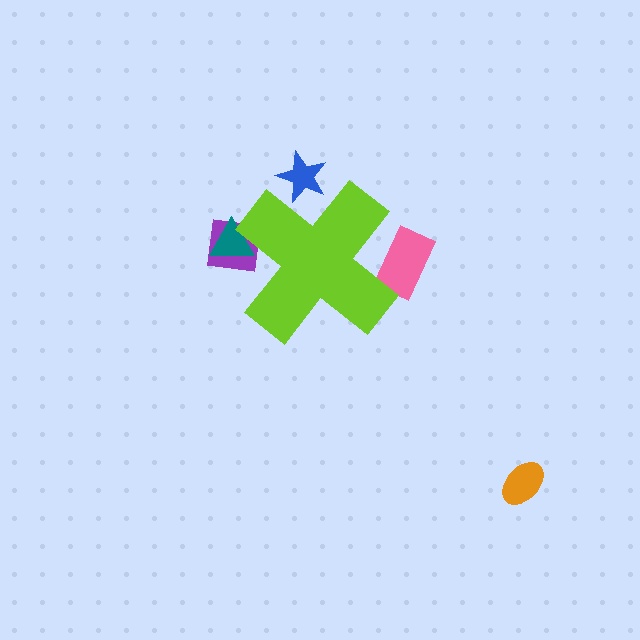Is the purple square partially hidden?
Yes, the purple square is partially hidden behind the lime cross.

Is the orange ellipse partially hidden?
No, the orange ellipse is fully visible.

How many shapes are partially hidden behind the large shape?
4 shapes are partially hidden.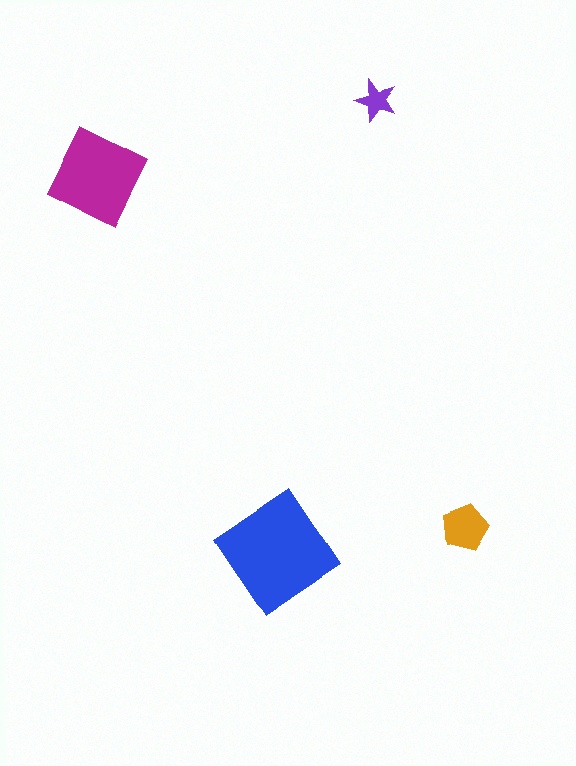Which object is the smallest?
The purple star.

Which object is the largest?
The blue diamond.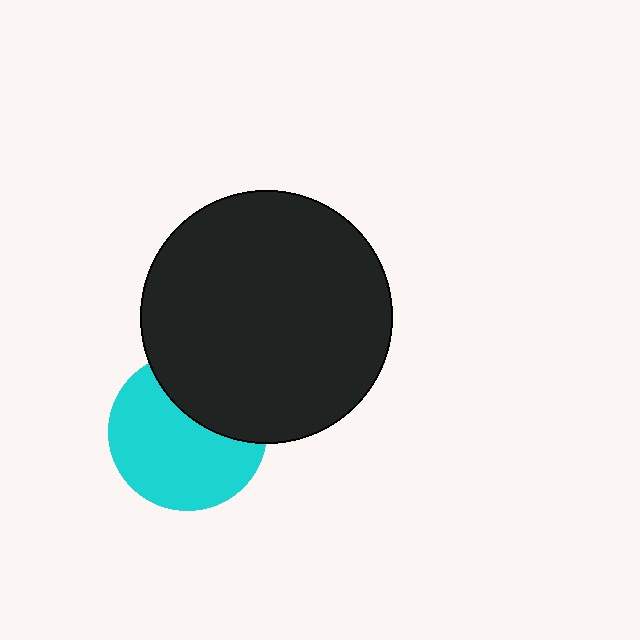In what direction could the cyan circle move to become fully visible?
The cyan circle could move down. That would shift it out from behind the black circle entirely.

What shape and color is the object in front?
The object in front is a black circle.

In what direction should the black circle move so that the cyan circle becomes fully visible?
The black circle should move up. That is the shortest direction to clear the overlap and leave the cyan circle fully visible.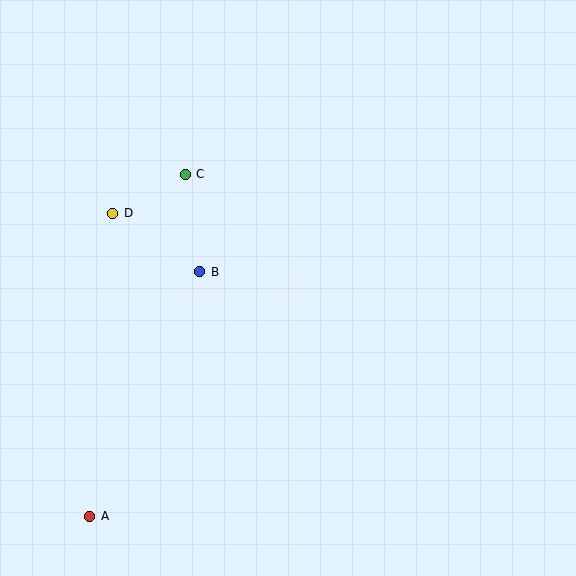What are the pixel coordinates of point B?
Point B is at (200, 272).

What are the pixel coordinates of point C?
Point C is at (185, 174).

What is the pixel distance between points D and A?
The distance between D and A is 304 pixels.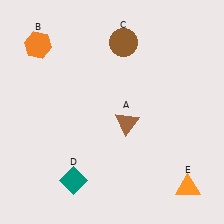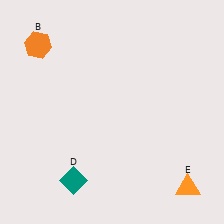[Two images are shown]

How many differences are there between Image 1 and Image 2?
There are 2 differences between the two images.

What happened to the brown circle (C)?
The brown circle (C) was removed in Image 2. It was in the top-right area of Image 1.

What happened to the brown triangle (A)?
The brown triangle (A) was removed in Image 2. It was in the bottom-right area of Image 1.